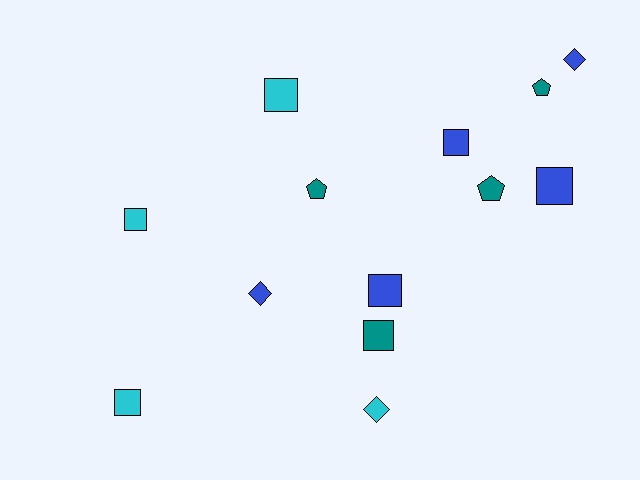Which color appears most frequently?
Blue, with 5 objects.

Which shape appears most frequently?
Square, with 7 objects.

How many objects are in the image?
There are 13 objects.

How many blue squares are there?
There are 3 blue squares.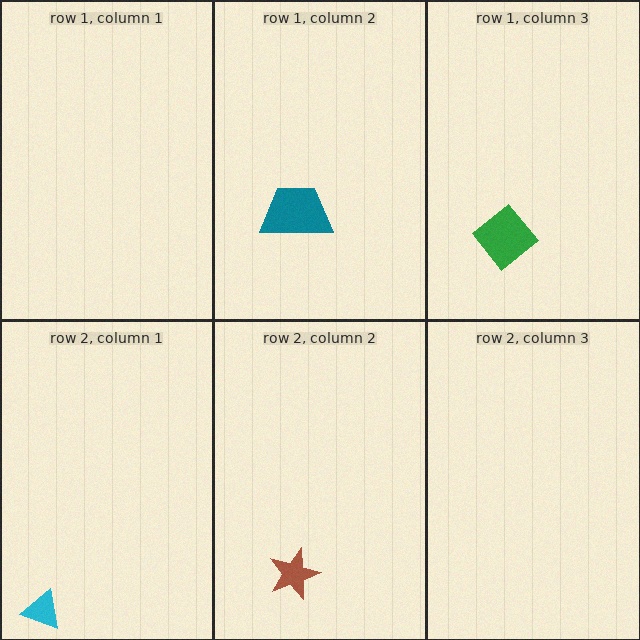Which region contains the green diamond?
The row 1, column 3 region.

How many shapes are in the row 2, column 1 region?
1.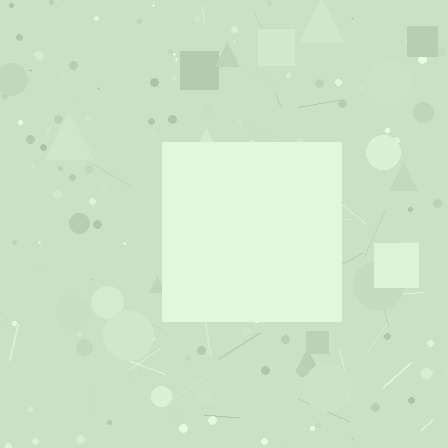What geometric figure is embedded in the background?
A square is embedded in the background.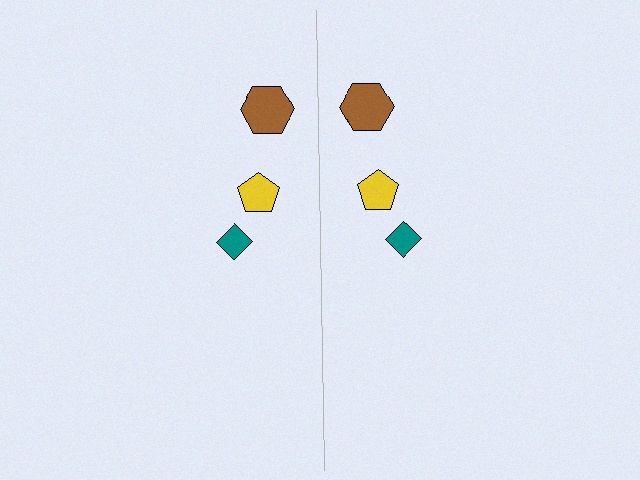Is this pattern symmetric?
Yes, this pattern has bilateral (reflection) symmetry.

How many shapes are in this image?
There are 6 shapes in this image.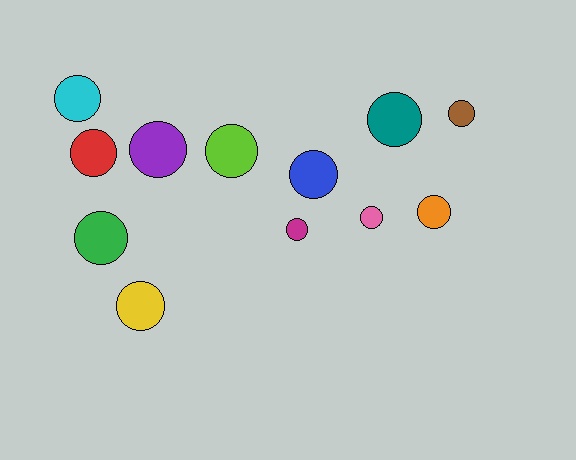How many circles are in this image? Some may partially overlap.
There are 12 circles.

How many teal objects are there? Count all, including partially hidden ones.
There is 1 teal object.